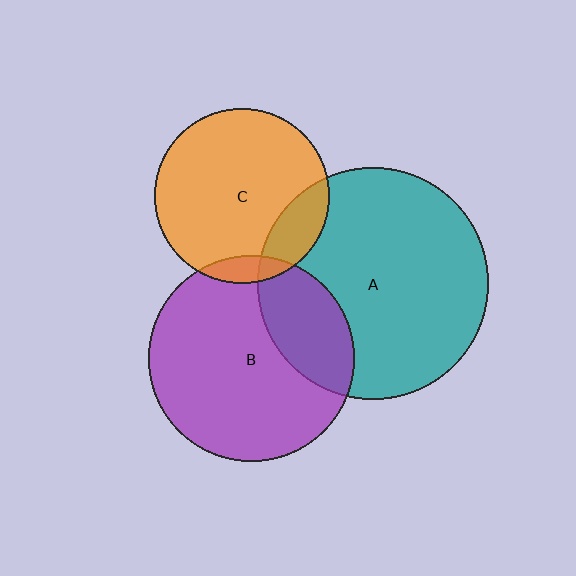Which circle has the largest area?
Circle A (teal).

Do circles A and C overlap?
Yes.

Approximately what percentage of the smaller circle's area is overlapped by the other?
Approximately 15%.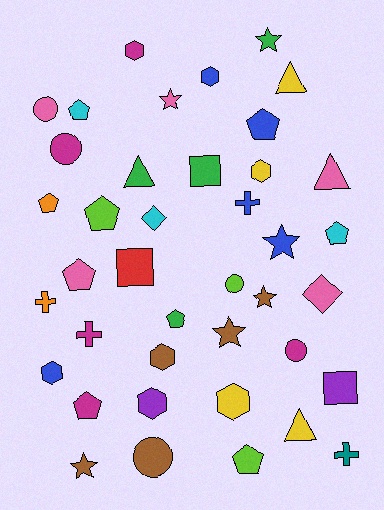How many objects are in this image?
There are 40 objects.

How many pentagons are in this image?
There are 9 pentagons.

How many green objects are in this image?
There are 4 green objects.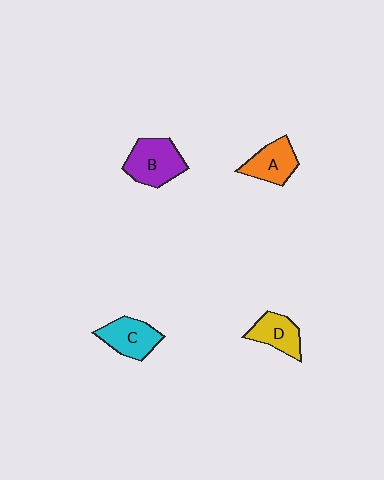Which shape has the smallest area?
Shape D (yellow).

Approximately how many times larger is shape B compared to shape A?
Approximately 1.3 times.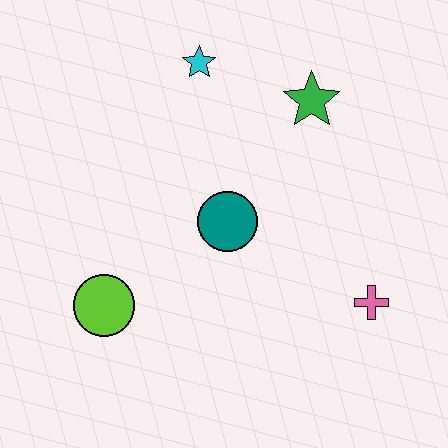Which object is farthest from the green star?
The lime circle is farthest from the green star.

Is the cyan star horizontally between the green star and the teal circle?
No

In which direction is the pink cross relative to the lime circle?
The pink cross is to the right of the lime circle.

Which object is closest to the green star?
The cyan star is closest to the green star.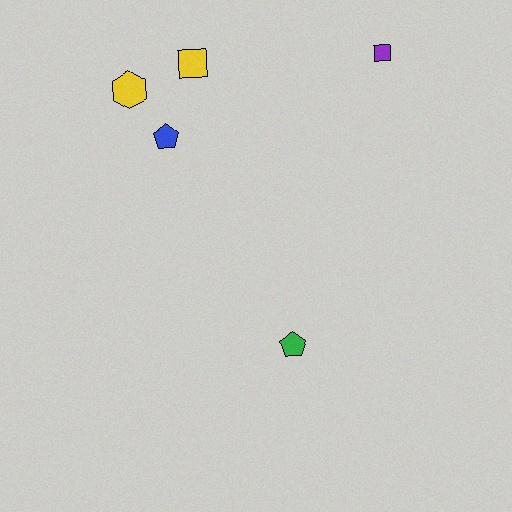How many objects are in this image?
There are 5 objects.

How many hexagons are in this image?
There is 1 hexagon.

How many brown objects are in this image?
There are no brown objects.